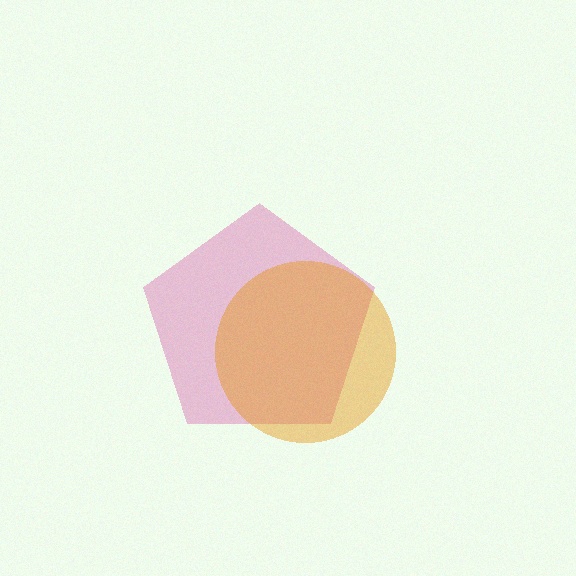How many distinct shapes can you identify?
There are 2 distinct shapes: a pink pentagon, an orange circle.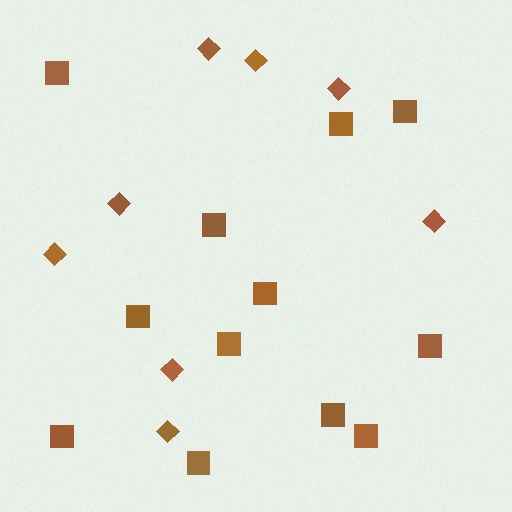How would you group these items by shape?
There are 2 groups: one group of squares (12) and one group of diamonds (8).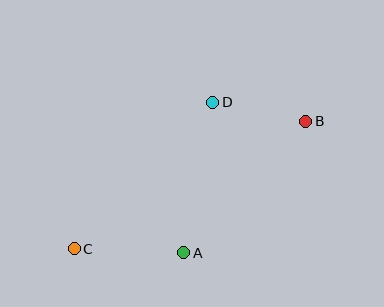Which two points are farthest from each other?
Points B and C are farthest from each other.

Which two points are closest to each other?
Points B and D are closest to each other.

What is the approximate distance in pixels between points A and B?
The distance between A and B is approximately 180 pixels.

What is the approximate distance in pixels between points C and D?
The distance between C and D is approximately 202 pixels.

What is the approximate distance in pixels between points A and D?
The distance between A and D is approximately 153 pixels.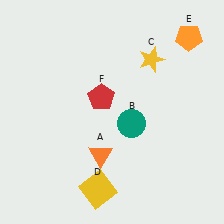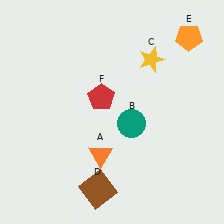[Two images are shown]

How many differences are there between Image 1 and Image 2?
There is 1 difference between the two images.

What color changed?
The square (D) changed from yellow in Image 1 to brown in Image 2.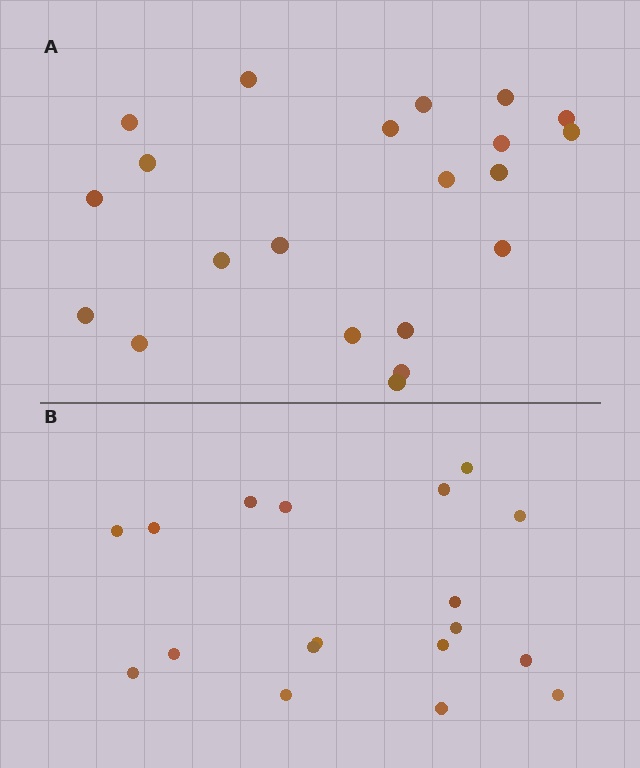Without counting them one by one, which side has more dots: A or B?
Region A (the top region) has more dots.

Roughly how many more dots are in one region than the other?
Region A has just a few more — roughly 2 or 3 more dots than region B.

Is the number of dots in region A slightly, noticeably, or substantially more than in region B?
Region A has only slightly more — the two regions are fairly close. The ratio is roughly 1.2 to 1.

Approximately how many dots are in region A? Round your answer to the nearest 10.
About 20 dots. (The exact count is 21, which rounds to 20.)